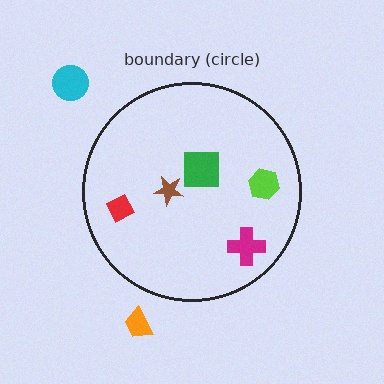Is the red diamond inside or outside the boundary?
Inside.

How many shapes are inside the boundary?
5 inside, 2 outside.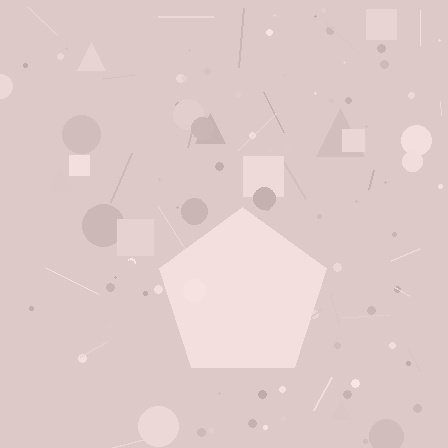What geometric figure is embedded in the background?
A pentagon is embedded in the background.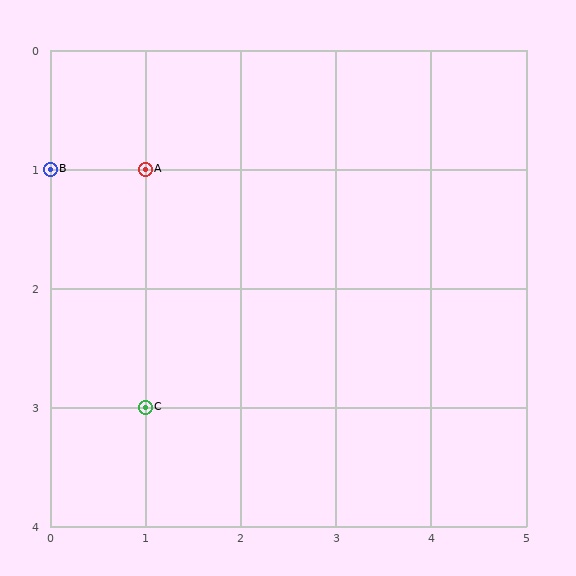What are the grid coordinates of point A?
Point A is at grid coordinates (1, 1).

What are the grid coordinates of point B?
Point B is at grid coordinates (0, 1).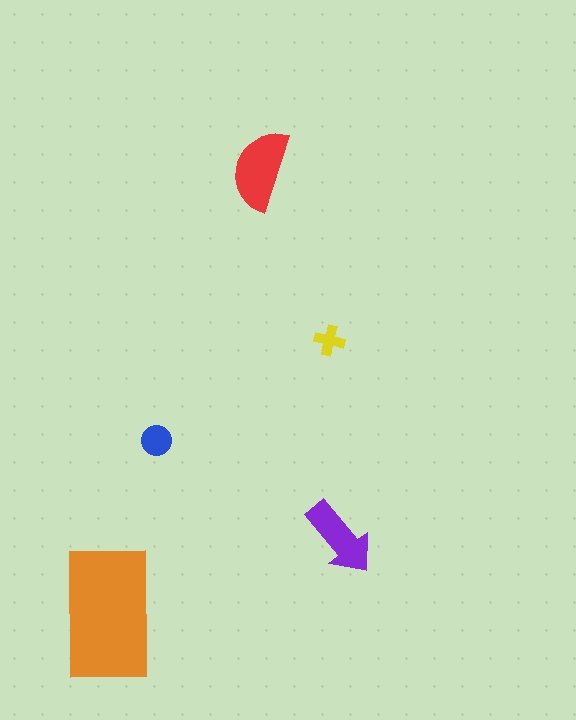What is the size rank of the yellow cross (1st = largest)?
5th.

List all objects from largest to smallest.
The orange rectangle, the red semicircle, the purple arrow, the blue circle, the yellow cross.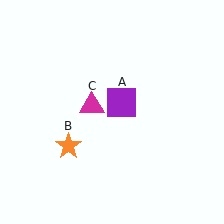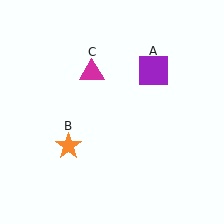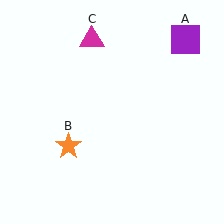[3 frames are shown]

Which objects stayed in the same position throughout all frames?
Orange star (object B) remained stationary.